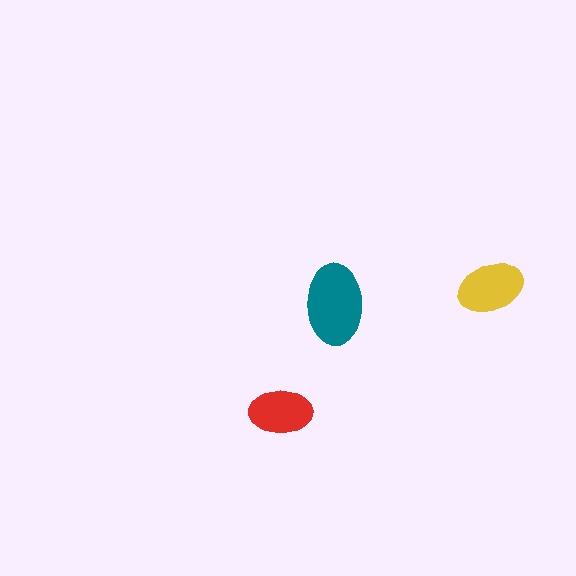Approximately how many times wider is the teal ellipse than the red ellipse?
About 1.5 times wider.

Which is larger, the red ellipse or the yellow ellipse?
The yellow one.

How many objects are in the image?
There are 3 objects in the image.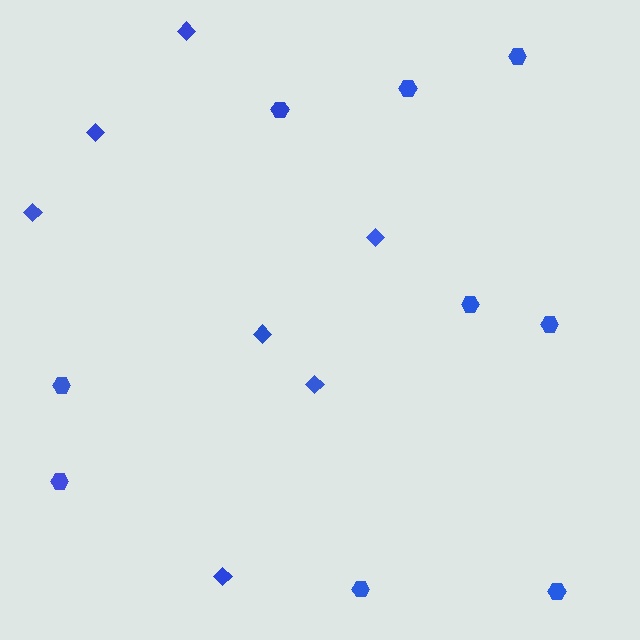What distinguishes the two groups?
There are 2 groups: one group of hexagons (9) and one group of diamonds (7).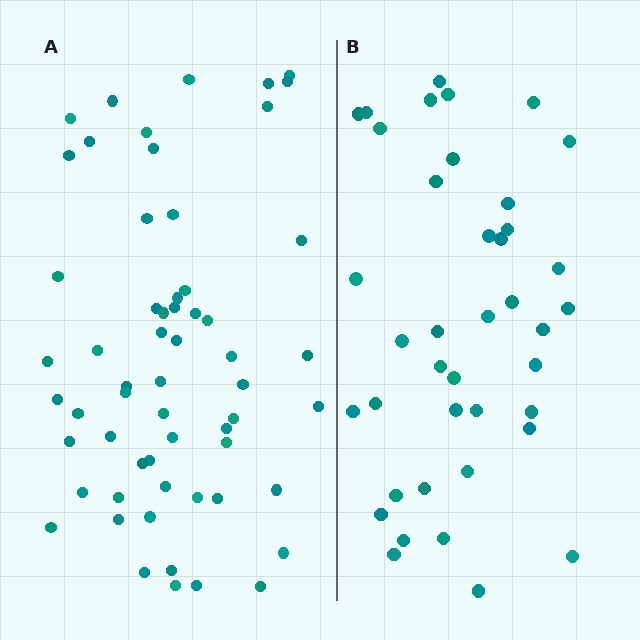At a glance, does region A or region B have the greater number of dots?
Region A (the left region) has more dots.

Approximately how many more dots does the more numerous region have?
Region A has approximately 20 more dots than region B.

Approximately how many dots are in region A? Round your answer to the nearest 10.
About 60 dots. (The exact count is 59, which rounds to 60.)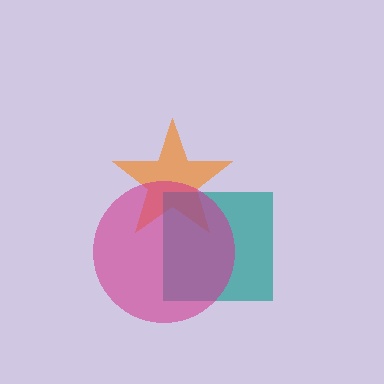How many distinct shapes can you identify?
There are 3 distinct shapes: an orange star, a teal square, a magenta circle.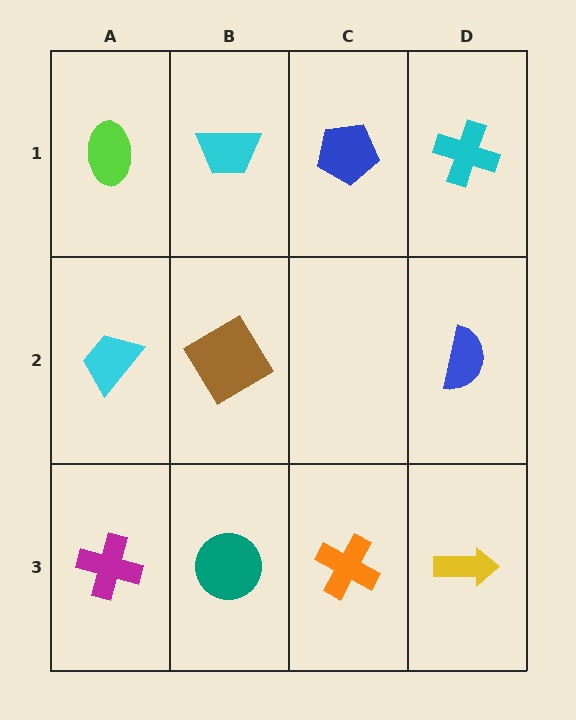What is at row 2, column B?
A brown diamond.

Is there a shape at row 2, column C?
No, that cell is empty.